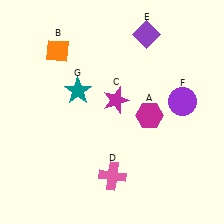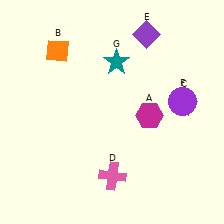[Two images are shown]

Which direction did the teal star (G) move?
The teal star (G) moved right.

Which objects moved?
The objects that moved are: the magenta star (C), the teal star (G).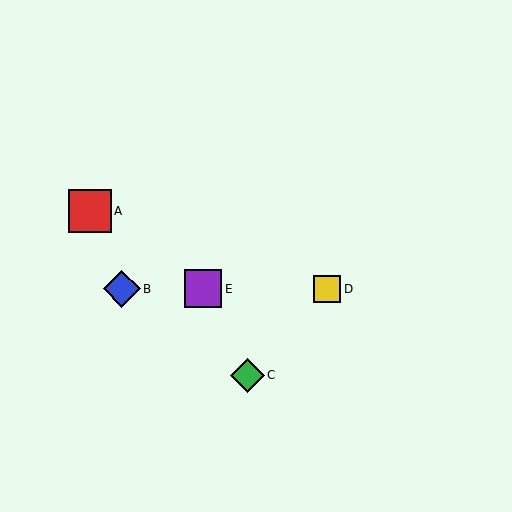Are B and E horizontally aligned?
Yes, both are at y≈289.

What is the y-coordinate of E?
Object E is at y≈289.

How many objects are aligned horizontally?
3 objects (B, D, E) are aligned horizontally.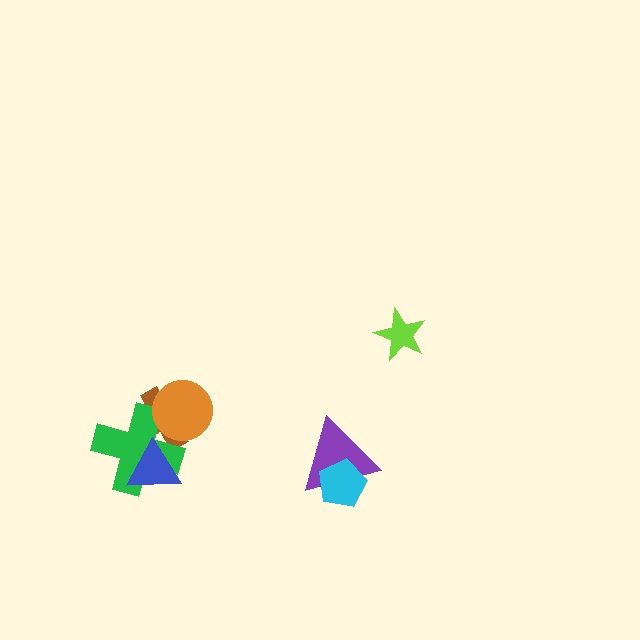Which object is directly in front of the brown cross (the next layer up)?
The green cross is directly in front of the brown cross.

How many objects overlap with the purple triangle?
1 object overlaps with the purple triangle.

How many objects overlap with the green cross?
3 objects overlap with the green cross.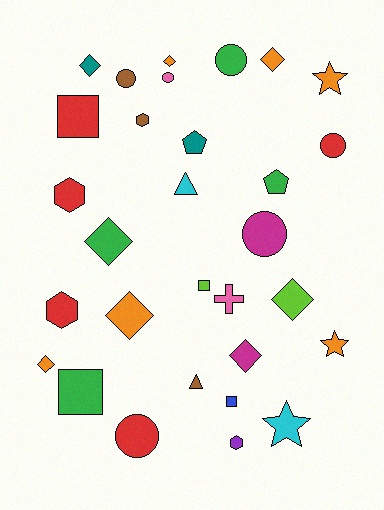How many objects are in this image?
There are 30 objects.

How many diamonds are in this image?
There are 8 diamonds.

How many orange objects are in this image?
There are 6 orange objects.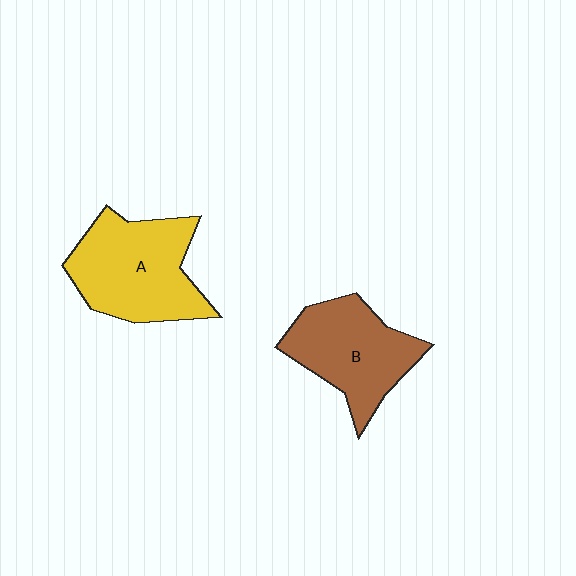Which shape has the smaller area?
Shape B (brown).